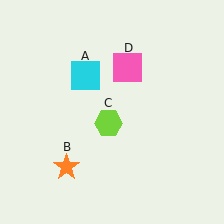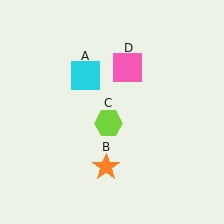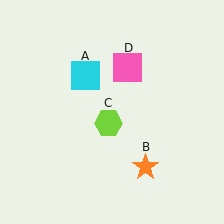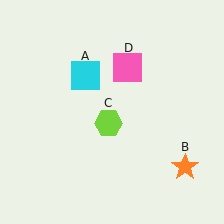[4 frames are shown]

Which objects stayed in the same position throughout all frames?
Cyan square (object A) and lime hexagon (object C) and pink square (object D) remained stationary.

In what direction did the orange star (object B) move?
The orange star (object B) moved right.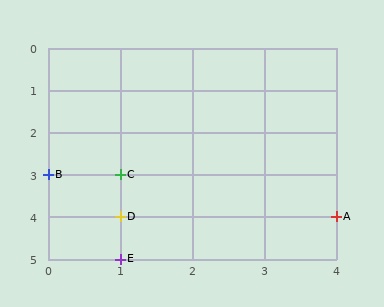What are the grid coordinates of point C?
Point C is at grid coordinates (1, 3).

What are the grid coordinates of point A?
Point A is at grid coordinates (4, 4).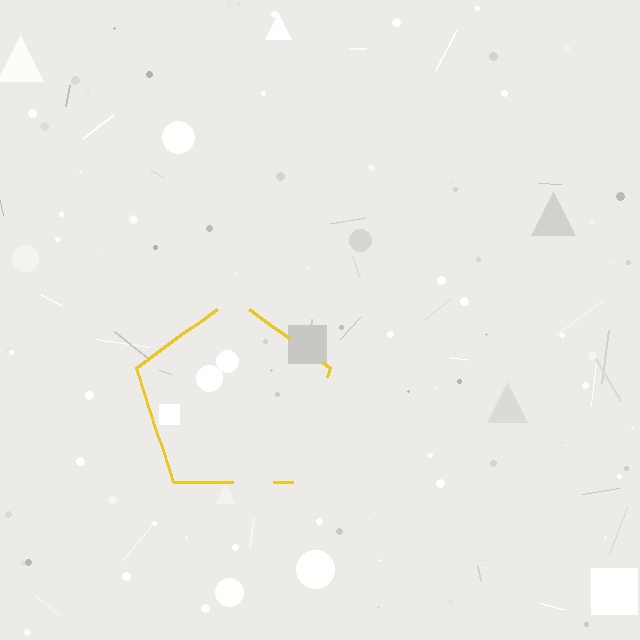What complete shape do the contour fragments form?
The contour fragments form a pentagon.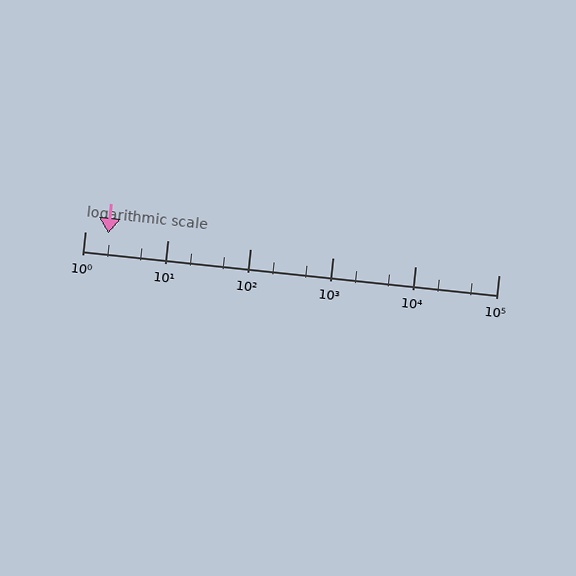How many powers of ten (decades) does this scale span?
The scale spans 5 decades, from 1 to 100000.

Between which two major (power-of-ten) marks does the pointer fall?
The pointer is between 1 and 10.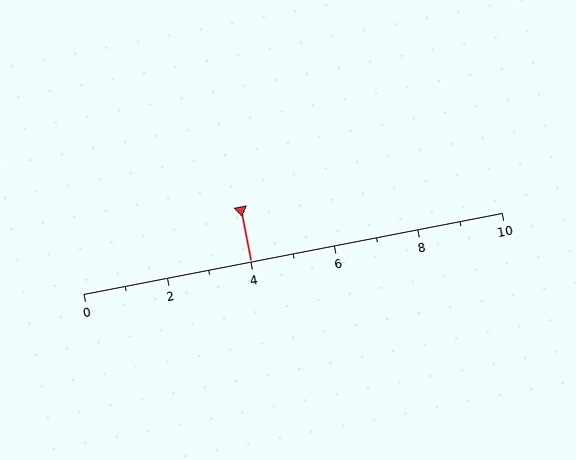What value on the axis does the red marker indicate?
The marker indicates approximately 4.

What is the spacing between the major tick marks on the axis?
The major ticks are spaced 2 apart.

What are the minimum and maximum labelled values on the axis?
The axis runs from 0 to 10.